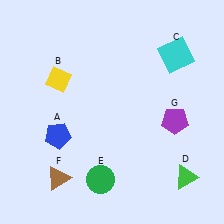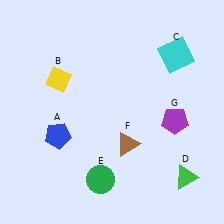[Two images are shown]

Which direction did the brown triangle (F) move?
The brown triangle (F) moved right.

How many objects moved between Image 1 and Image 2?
1 object moved between the two images.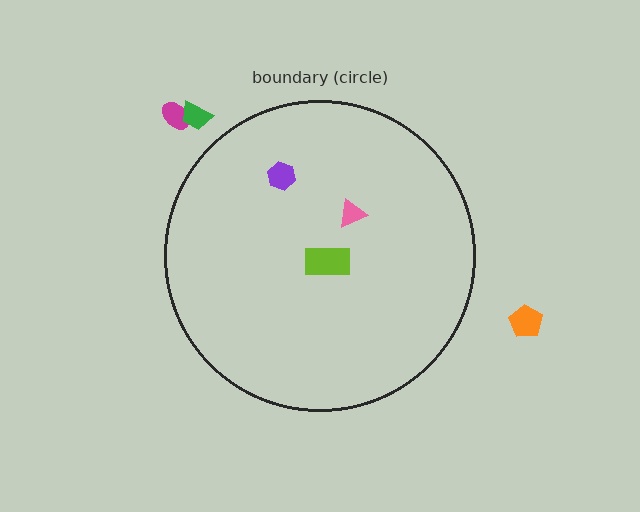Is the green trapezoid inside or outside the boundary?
Outside.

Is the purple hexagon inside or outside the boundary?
Inside.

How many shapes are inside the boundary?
3 inside, 3 outside.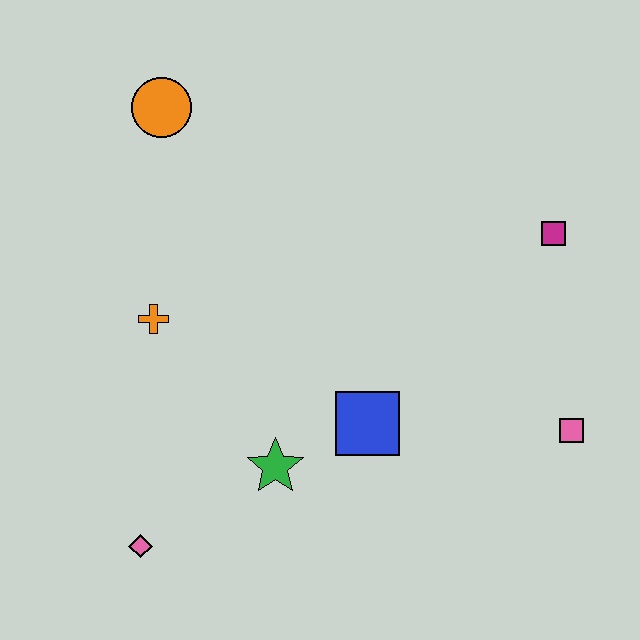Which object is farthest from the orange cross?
The pink square is farthest from the orange cross.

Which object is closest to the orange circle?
The orange cross is closest to the orange circle.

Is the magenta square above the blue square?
Yes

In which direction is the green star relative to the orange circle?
The green star is below the orange circle.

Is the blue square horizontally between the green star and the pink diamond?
No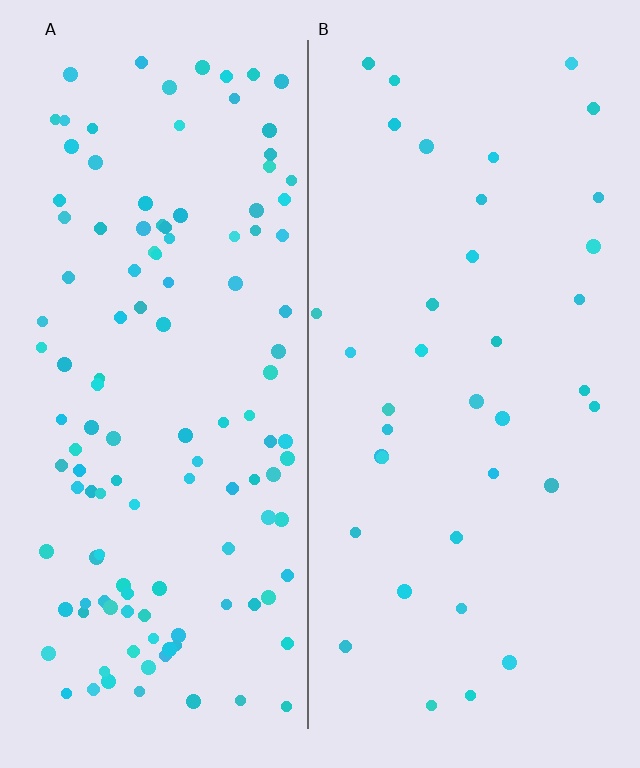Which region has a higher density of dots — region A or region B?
A (the left).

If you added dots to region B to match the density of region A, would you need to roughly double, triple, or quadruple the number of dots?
Approximately triple.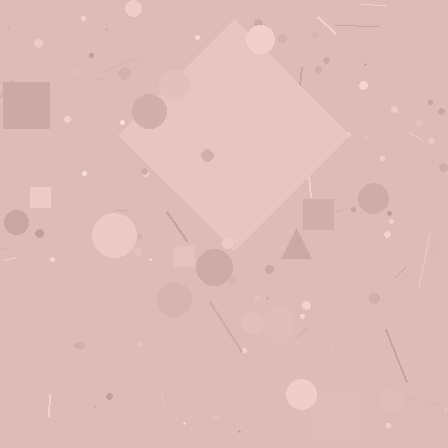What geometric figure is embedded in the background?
A diamond is embedded in the background.